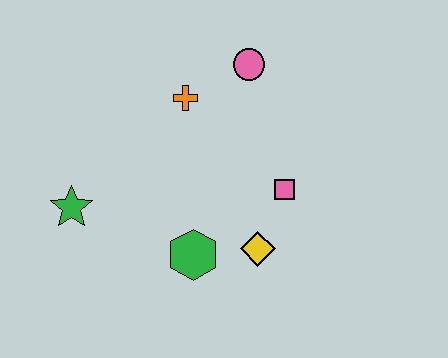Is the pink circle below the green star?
No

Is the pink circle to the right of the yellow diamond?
No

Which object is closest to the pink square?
The yellow diamond is closest to the pink square.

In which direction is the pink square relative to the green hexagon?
The pink square is to the right of the green hexagon.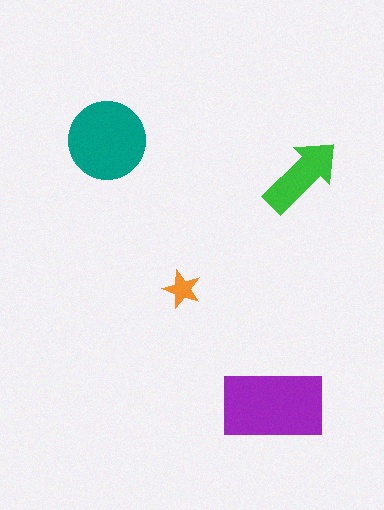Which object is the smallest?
The orange star.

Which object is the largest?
The purple rectangle.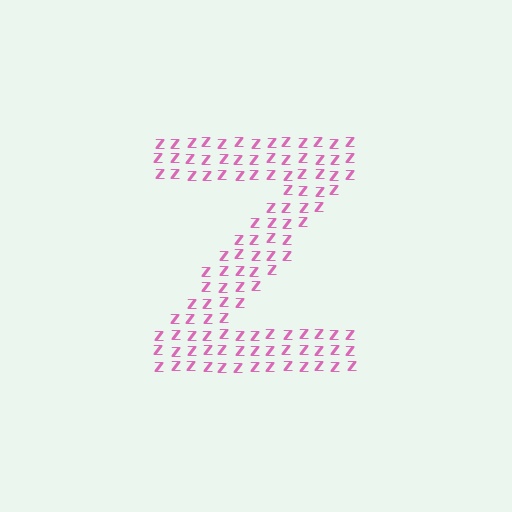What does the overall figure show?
The overall figure shows the letter Z.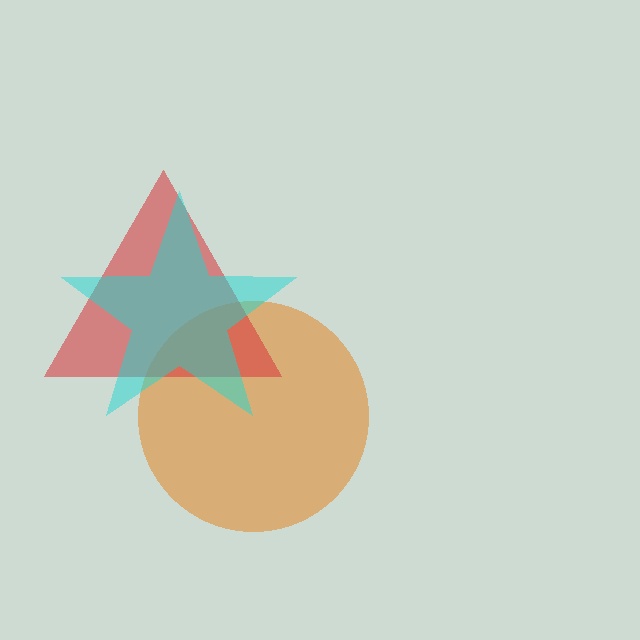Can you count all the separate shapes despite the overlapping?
Yes, there are 3 separate shapes.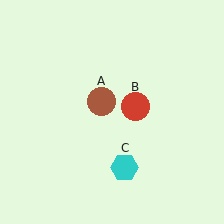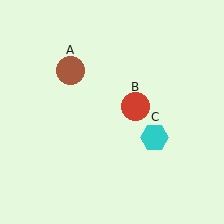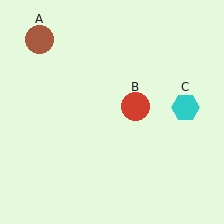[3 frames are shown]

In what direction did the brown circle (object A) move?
The brown circle (object A) moved up and to the left.